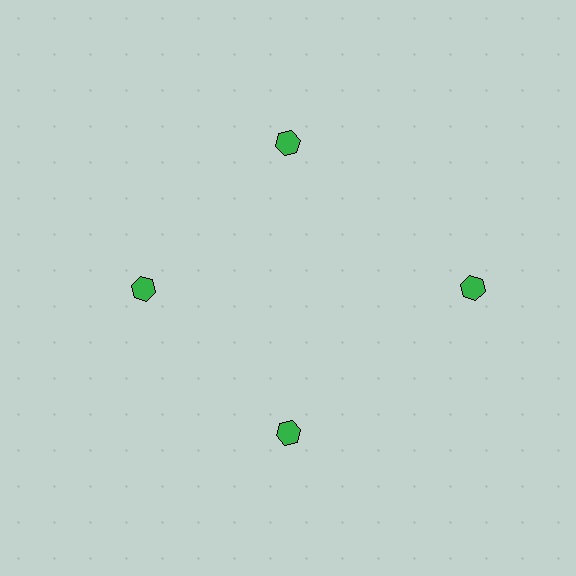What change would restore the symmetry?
The symmetry would be restored by moving it inward, back onto the ring so that all 4 hexagons sit at equal angles and equal distance from the center.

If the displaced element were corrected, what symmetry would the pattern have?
It would have 4-fold rotational symmetry — the pattern would map onto itself every 90 degrees.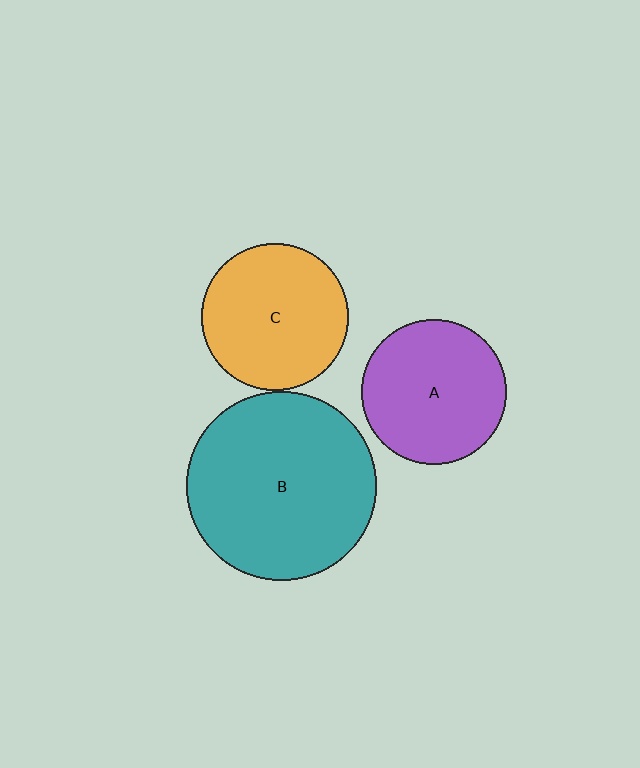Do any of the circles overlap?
No, none of the circles overlap.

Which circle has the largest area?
Circle B (teal).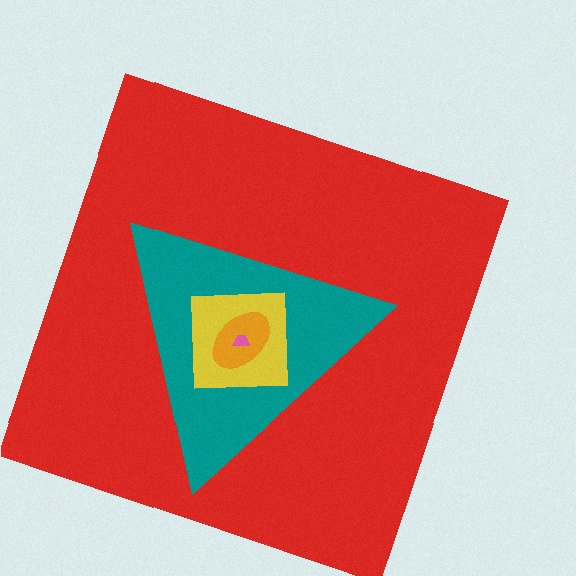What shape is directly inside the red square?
The teal triangle.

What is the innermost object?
The pink trapezoid.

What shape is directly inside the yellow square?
The orange ellipse.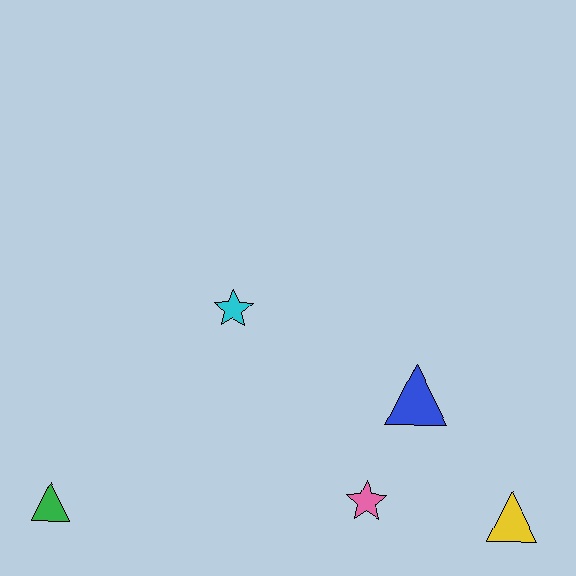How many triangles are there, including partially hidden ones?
There are 3 triangles.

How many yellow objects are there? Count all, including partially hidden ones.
There is 1 yellow object.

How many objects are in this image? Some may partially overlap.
There are 5 objects.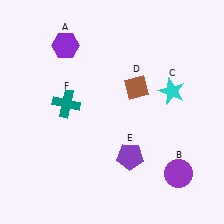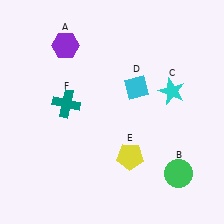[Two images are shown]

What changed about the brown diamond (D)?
In Image 1, D is brown. In Image 2, it changed to cyan.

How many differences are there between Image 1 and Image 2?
There are 3 differences between the two images.